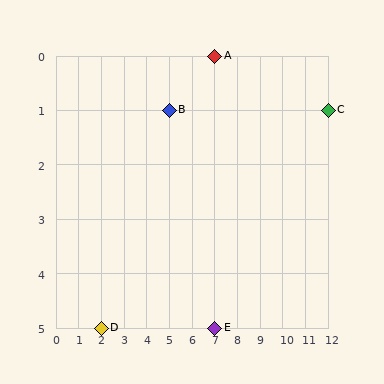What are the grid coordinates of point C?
Point C is at grid coordinates (12, 1).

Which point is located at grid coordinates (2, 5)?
Point D is at (2, 5).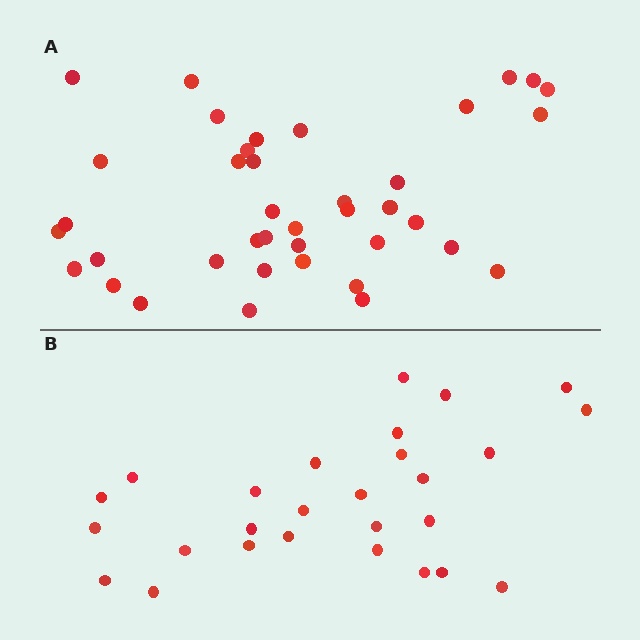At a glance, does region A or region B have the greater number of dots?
Region A (the top region) has more dots.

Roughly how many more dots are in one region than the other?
Region A has roughly 12 or so more dots than region B.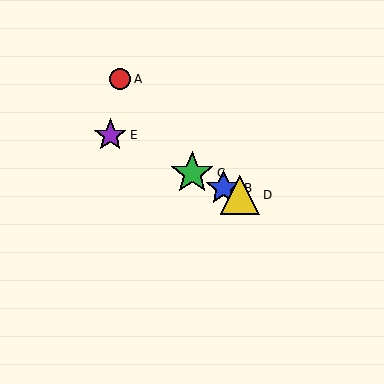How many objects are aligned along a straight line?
4 objects (B, C, D, E) are aligned along a straight line.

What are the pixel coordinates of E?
Object E is at (110, 135).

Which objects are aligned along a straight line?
Objects B, C, D, E are aligned along a straight line.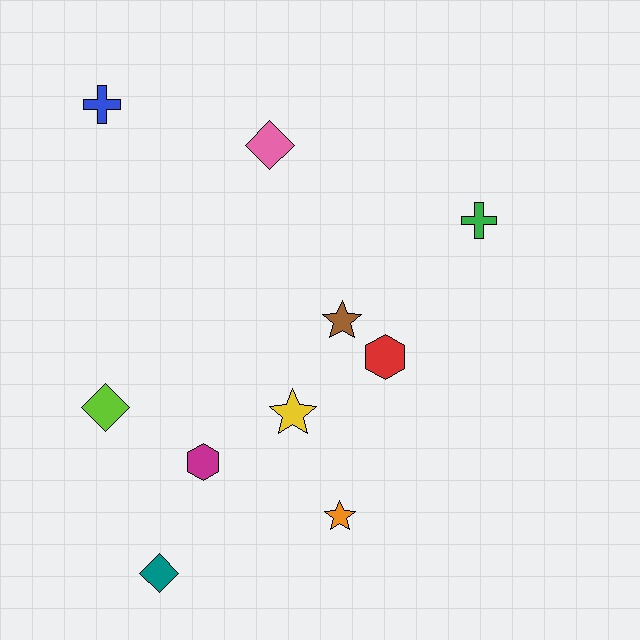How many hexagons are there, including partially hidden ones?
There are 2 hexagons.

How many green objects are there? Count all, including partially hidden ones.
There is 1 green object.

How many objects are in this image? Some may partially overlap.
There are 10 objects.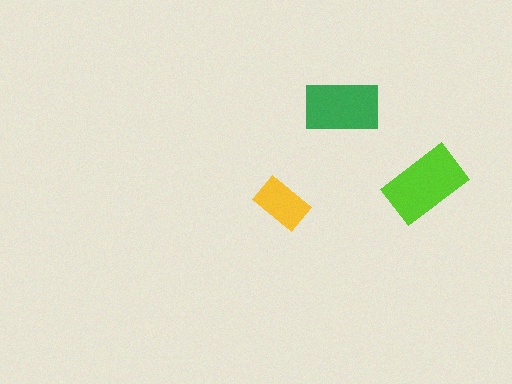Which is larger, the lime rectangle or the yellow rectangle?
The lime one.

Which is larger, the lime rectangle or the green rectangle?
The lime one.